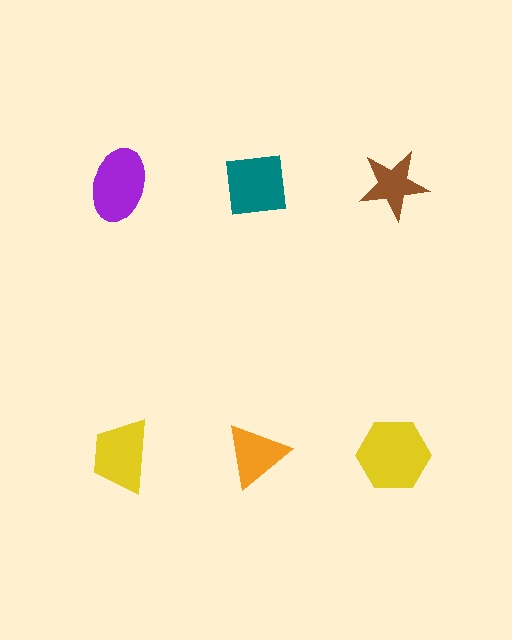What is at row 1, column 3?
A brown star.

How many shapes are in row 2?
3 shapes.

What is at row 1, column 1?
A purple ellipse.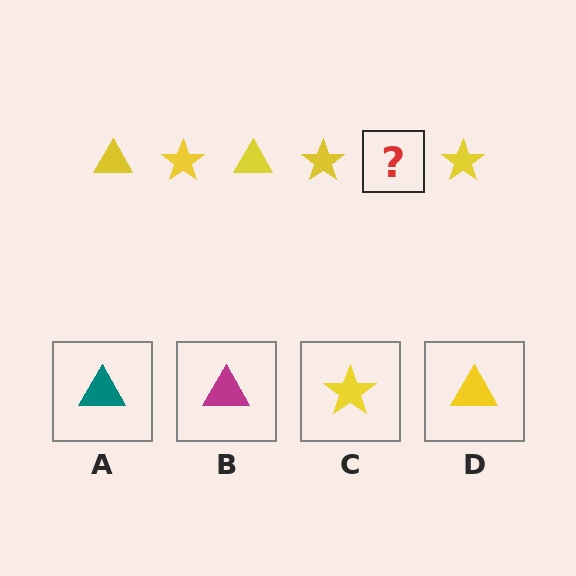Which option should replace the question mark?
Option D.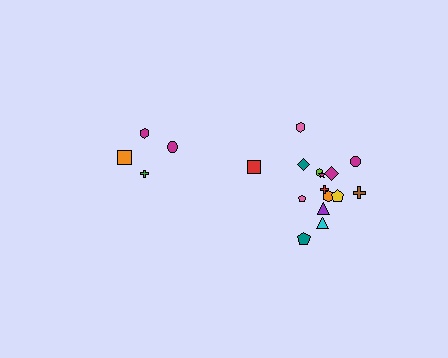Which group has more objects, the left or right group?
The right group.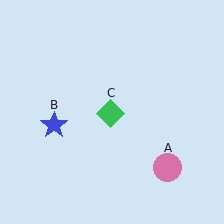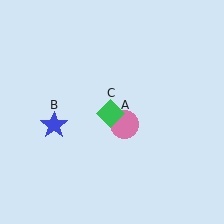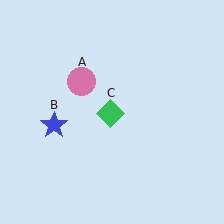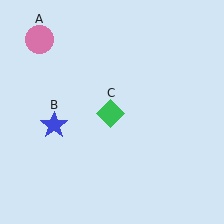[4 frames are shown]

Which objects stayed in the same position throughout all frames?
Blue star (object B) and green diamond (object C) remained stationary.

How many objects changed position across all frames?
1 object changed position: pink circle (object A).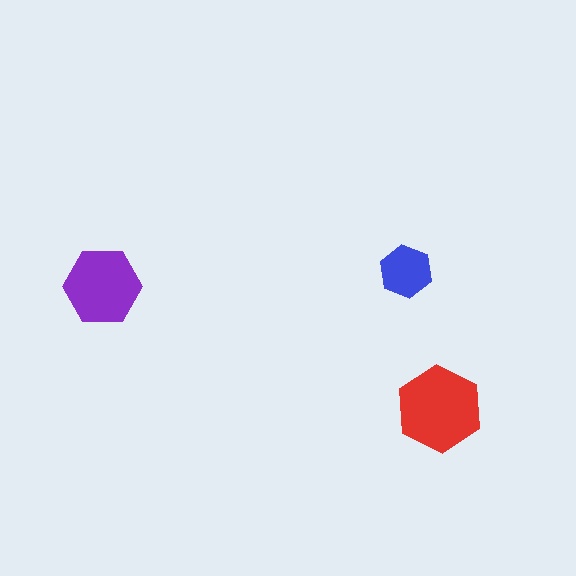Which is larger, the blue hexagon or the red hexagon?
The red one.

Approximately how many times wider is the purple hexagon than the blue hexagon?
About 1.5 times wider.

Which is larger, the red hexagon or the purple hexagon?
The red one.